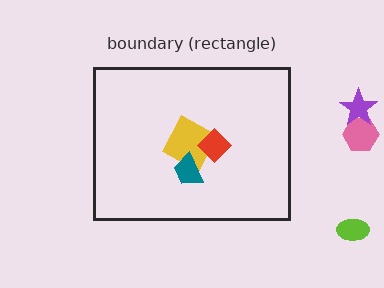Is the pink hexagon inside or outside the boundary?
Outside.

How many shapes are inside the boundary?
3 inside, 3 outside.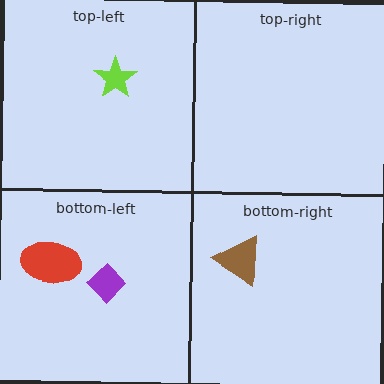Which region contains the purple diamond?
The bottom-left region.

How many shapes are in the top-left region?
1.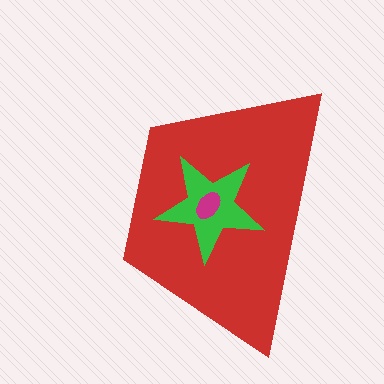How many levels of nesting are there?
3.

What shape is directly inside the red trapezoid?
The green star.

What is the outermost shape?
The red trapezoid.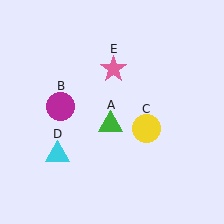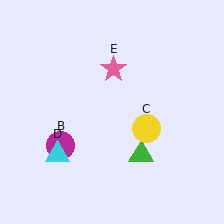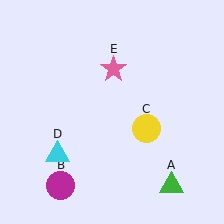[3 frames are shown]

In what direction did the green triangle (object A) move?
The green triangle (object A) moved down and to the right.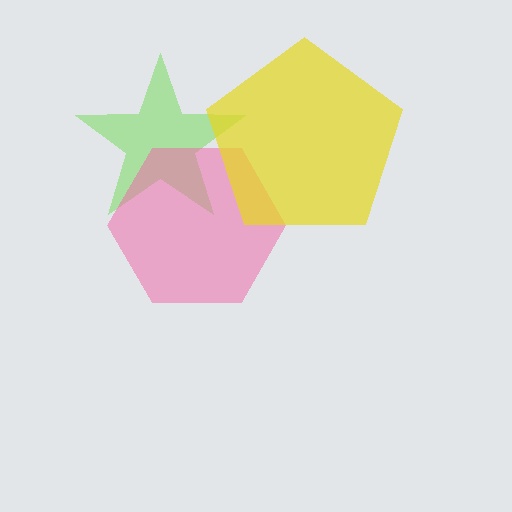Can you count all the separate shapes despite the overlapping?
Yes, there are 3 separate shapes.